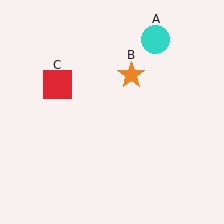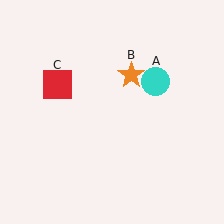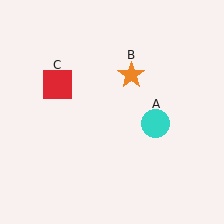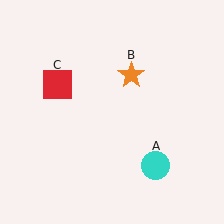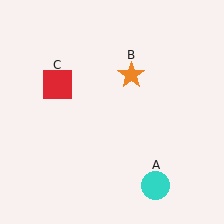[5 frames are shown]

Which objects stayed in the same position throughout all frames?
Orange star (object B) and red square (object C) remained stationary.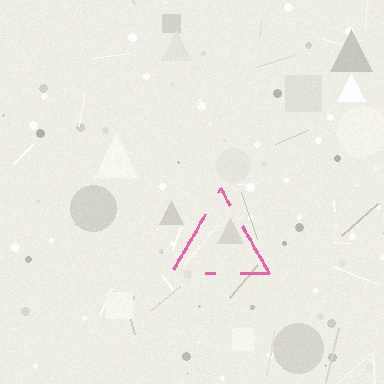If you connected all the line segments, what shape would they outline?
They would outline a triangle.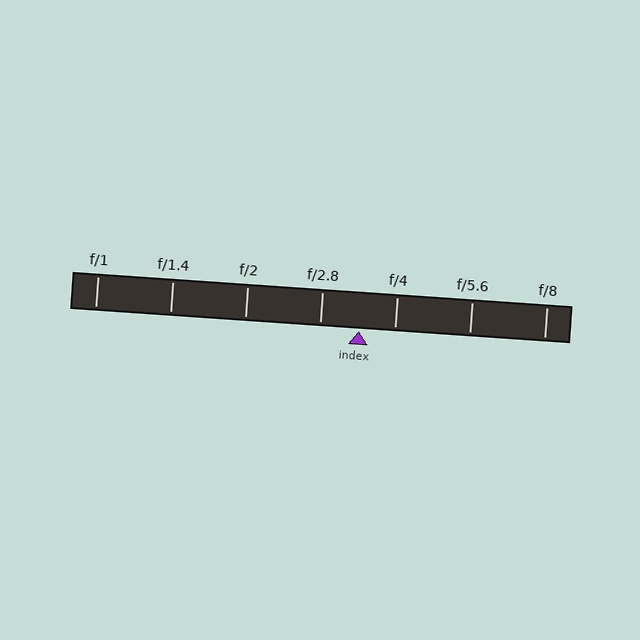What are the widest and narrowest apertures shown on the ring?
The widest aperture shown is f/1 and the narrowest is f/8.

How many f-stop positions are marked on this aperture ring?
There are 7 f-stop positions marked.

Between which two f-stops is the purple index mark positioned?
The index mark is between f/2.8 and f/4.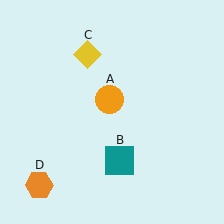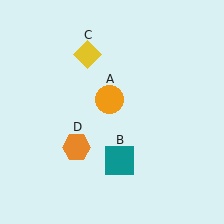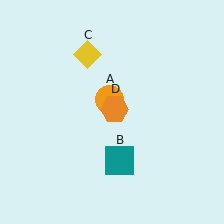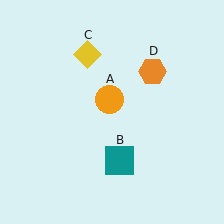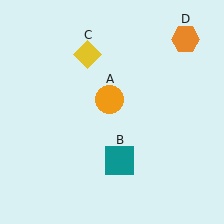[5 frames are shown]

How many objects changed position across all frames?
1 object changed position: orange hexagon (object D).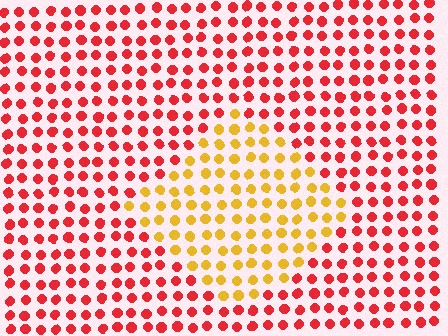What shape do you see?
I see a diamond.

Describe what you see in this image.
The image is filled with small red elements in a uniform arrangement. A diamond-shaped region is visible where the elements are tinted to a slightly different hue, forming a subtle color boundary.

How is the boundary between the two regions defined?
The boundary is defined purely by a slight shift in hue (about 49 degrees). Spacing, size, and orientation are identical on both sides.